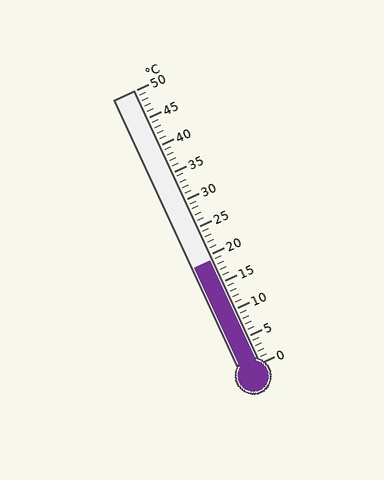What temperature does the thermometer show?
The thermometer shows approximately 19°C.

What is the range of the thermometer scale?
The thermometer scale ranges from 0°C to 50°C.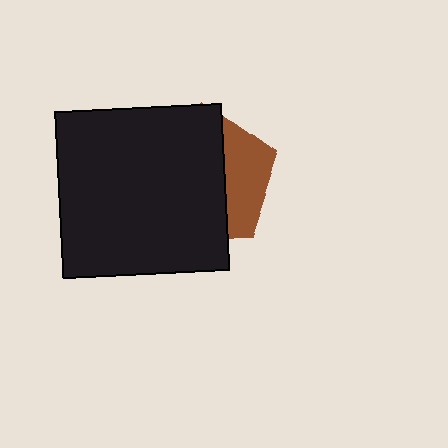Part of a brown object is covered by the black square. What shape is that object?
It is a pentagon.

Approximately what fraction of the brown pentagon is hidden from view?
Roughly 68% of the brown pentagon is hidden behind the black square.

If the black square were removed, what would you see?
You would see the complete brown pentagon.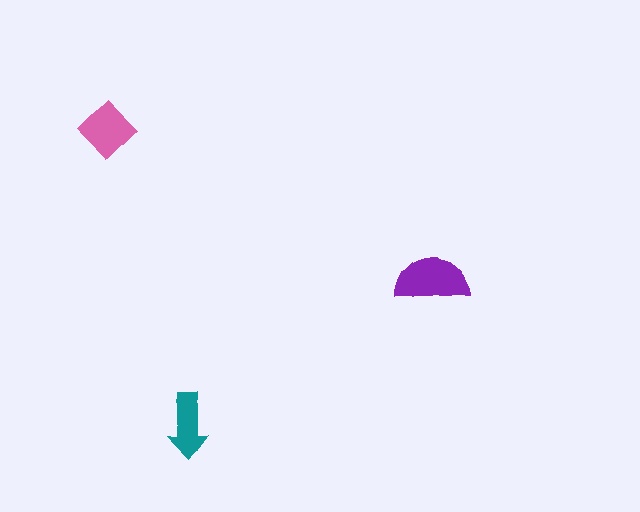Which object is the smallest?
The teal arrow.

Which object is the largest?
The purple semicircle.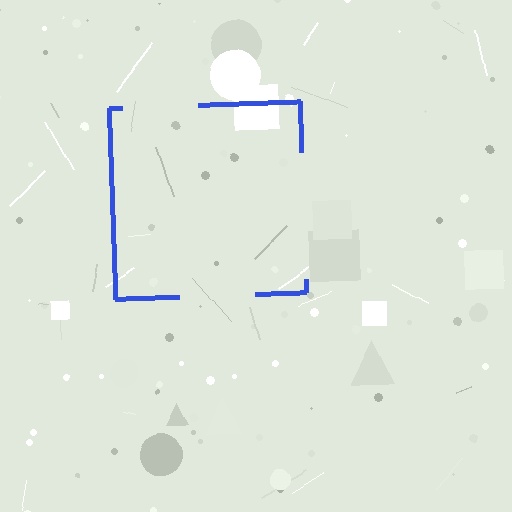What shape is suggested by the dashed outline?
The dashed outline suggests a square.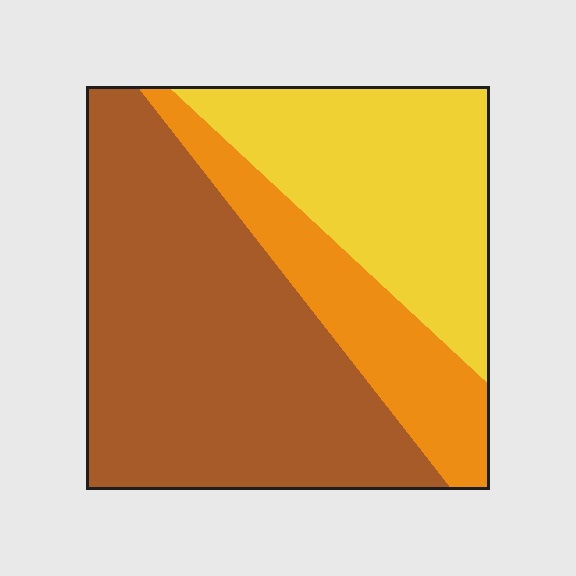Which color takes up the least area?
Orange, at roughly 20%.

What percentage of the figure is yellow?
Yellow takes up between a quarter and a half of the figure.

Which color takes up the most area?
Brown, at roughly 50%.